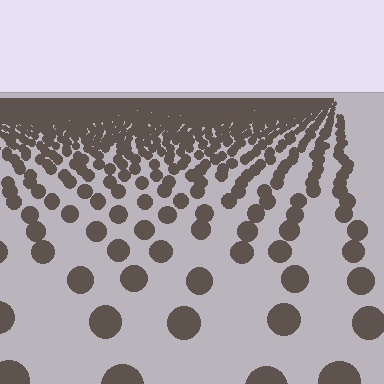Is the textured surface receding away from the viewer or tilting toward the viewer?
The surface is receding away from the viewer. Texture elements get smaller and denser toward the top.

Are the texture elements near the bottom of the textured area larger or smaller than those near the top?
Larger. Near the bottom, elements are closer to the viewer and appear at a bigger on-screen size.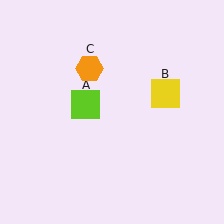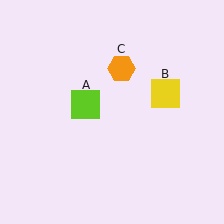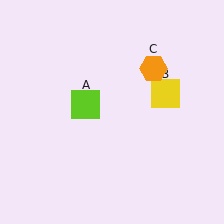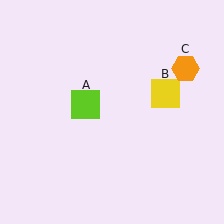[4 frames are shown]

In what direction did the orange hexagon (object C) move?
The orange hexagon (object C) moved right.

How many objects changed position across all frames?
1 object changed position: orange hexagon (object C).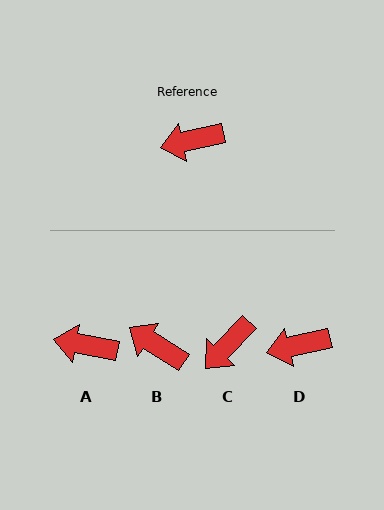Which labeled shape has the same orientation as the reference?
D.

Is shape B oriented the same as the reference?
No, it is off by about 45 degrees.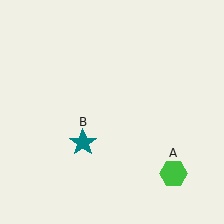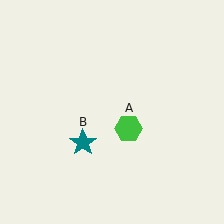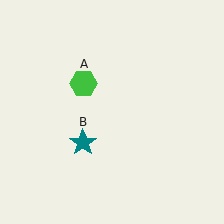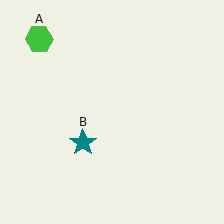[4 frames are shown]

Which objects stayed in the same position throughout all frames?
Teal star (object B) remained stationary.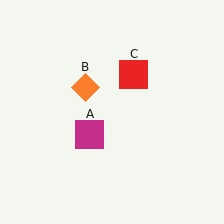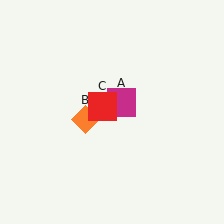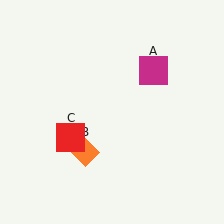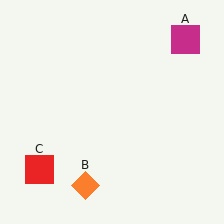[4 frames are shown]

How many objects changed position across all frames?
3 objects changed position: magenta square (object A), orange diamond (object B), red square (object C).